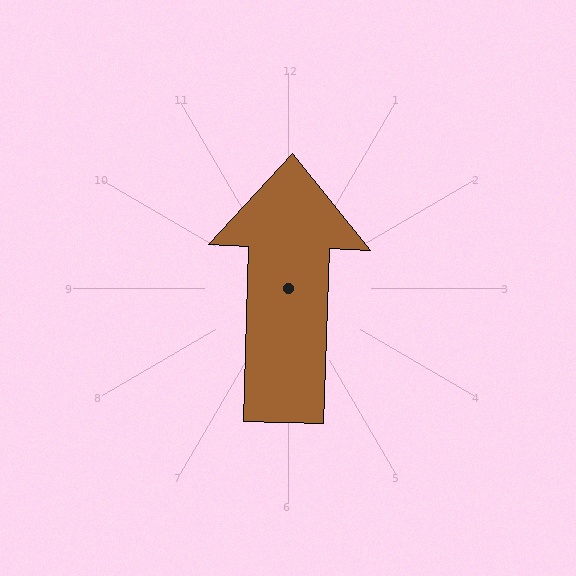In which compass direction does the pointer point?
North.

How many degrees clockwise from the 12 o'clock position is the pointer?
Approximately 2 degrees.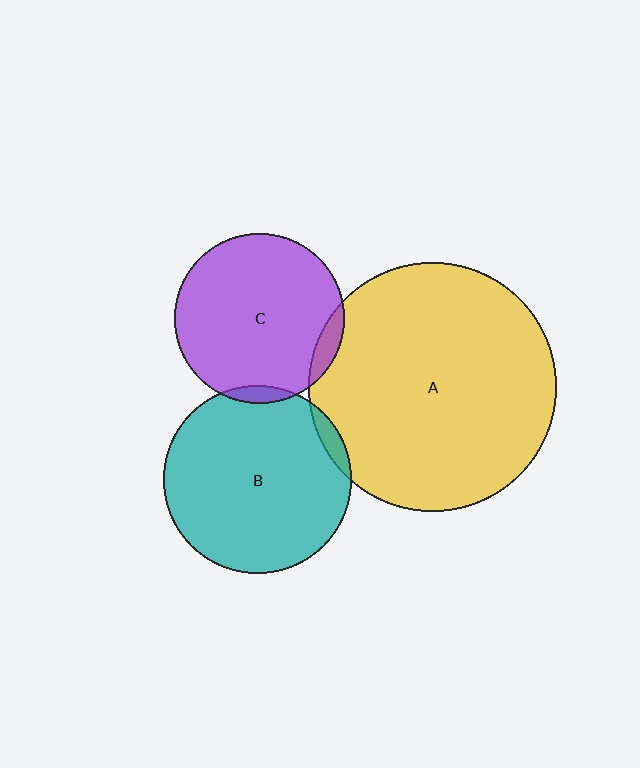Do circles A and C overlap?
Yes.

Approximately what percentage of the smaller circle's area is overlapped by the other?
Approximately 5%.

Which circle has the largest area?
Circle A (yellow).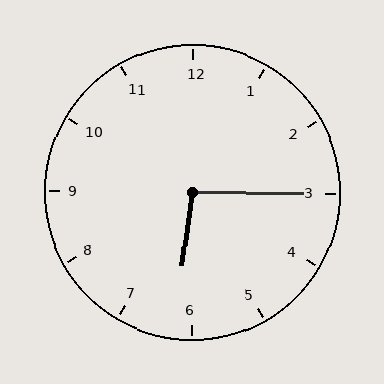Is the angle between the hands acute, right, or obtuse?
It is obtuse.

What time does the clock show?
6:15.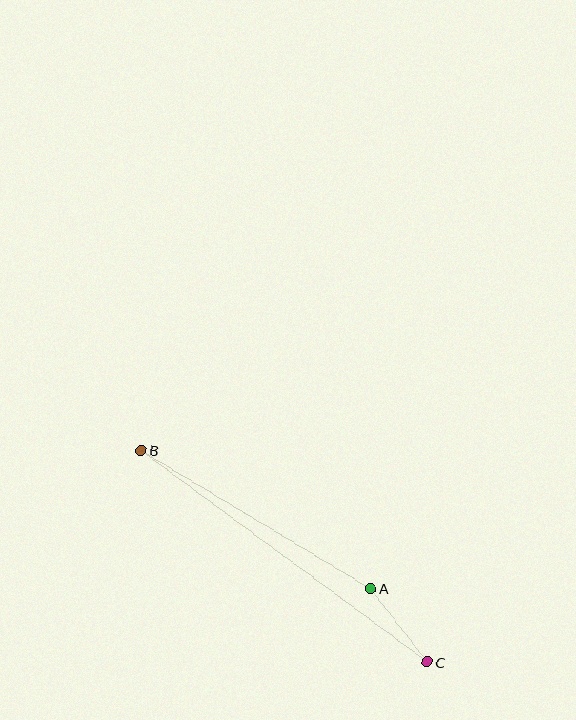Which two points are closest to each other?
Points A and C are closest to each other.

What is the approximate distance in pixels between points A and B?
The distance between A and B is approximately 268 pixels.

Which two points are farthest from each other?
Points B and C are farthest from each other.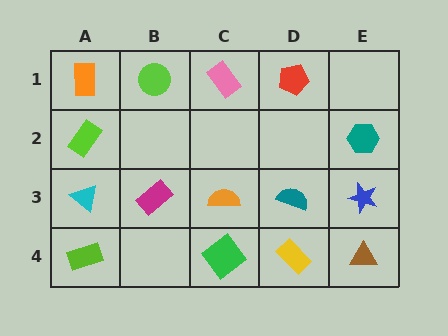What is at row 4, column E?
A brown triangle.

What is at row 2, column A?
A lime rectangle.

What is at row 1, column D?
A red pentagon.